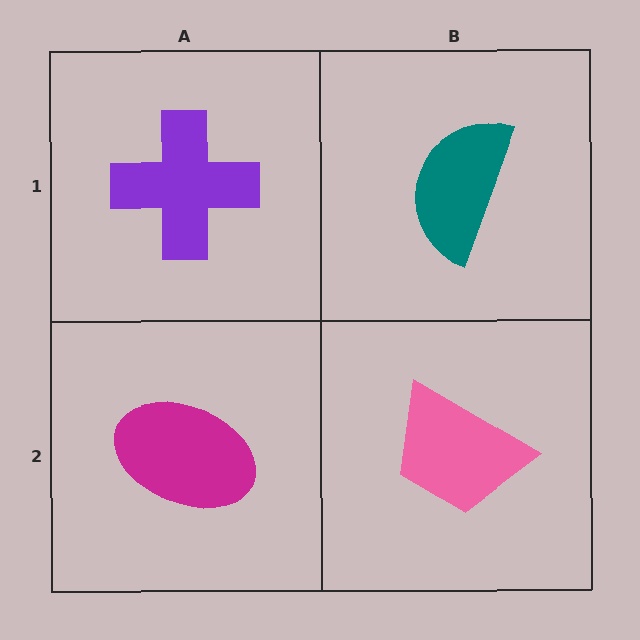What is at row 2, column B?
A pink trapezoid.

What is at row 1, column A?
A purple cross.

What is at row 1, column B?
A teal semicircle.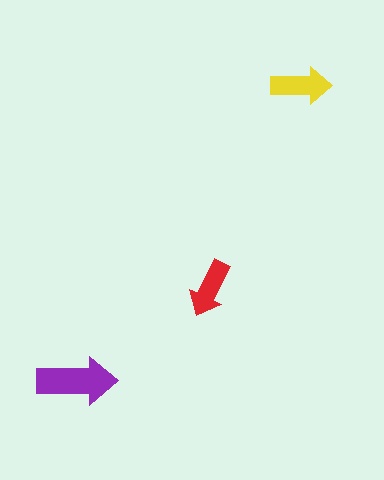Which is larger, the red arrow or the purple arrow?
The purple one.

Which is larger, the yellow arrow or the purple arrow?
The purple one.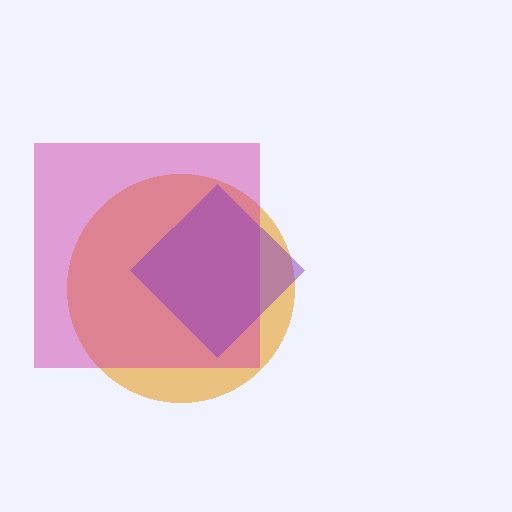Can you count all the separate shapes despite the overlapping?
Yes, there are 3 separate shapes.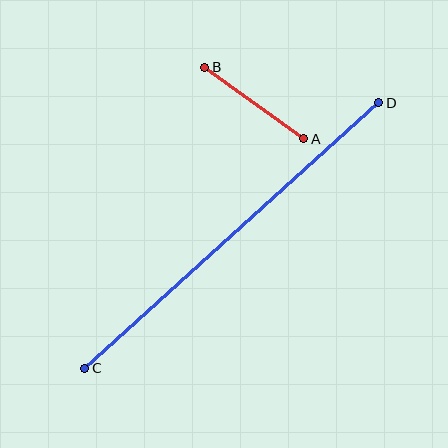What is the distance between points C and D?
The distance is approximately 396 pixels.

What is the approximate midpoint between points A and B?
The midpoint is at approximately (254, 103) pixels.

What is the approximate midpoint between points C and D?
The midpoint is at approximately (232, 235) pixels.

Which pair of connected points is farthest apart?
Points C and D are farthest apart.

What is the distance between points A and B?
The distance is approximately 122 pixels.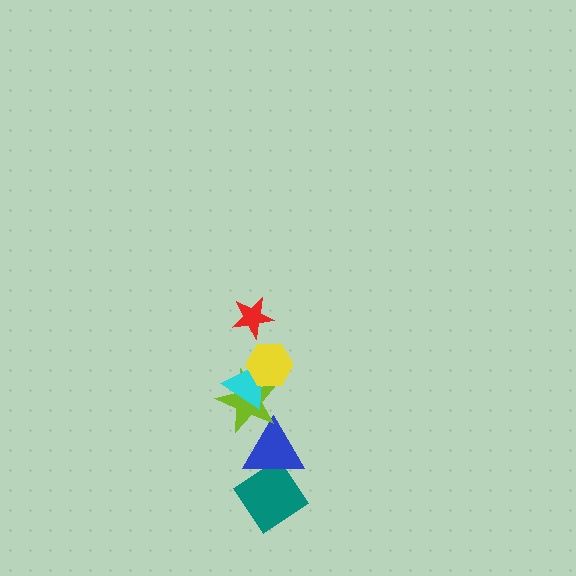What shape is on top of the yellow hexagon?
The red star is on top of the yellow hexagon.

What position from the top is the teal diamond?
The teal diamond is 6th from the top.